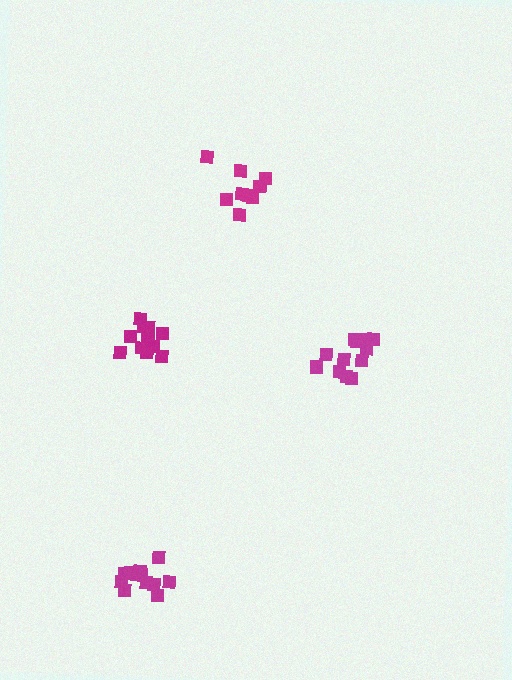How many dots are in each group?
Group 1: 12 dots, Group 2: 10 dots, Group 3: 13 dots, Group 4: 12 dots (47 total).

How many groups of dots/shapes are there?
There are 4 groups.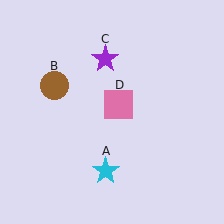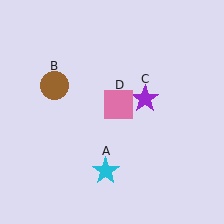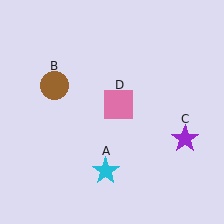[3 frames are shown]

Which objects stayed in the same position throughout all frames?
Cyan star (object A) and brown circle (object B) and pink square (object D) remained stationary.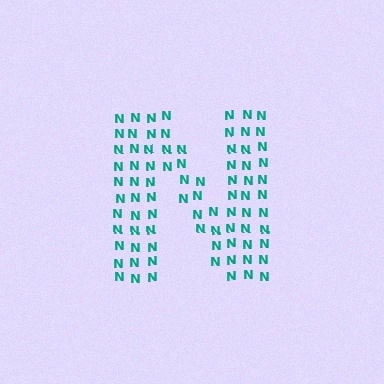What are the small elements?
The small elements are letter N's.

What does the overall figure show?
The overall figure shows the letter N.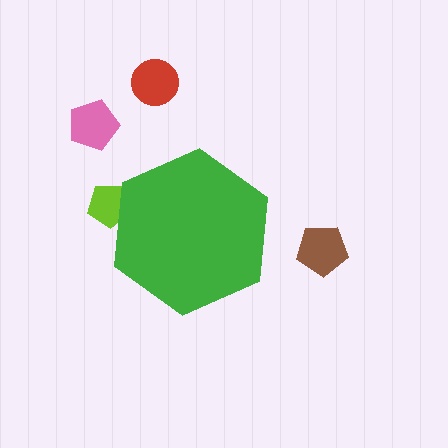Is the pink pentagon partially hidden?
No, the pink pentagon is fully visible.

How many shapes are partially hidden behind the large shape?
1 shape is partially hidden.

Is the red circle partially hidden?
No, the red circle is fully visible.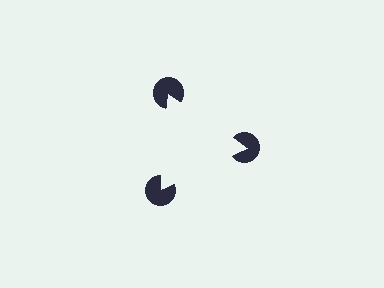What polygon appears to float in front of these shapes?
An illusory triangle — its edges are inferred from the aligned wedge cuts in the pac-man discs, not physically drawn.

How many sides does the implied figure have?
3 sides.